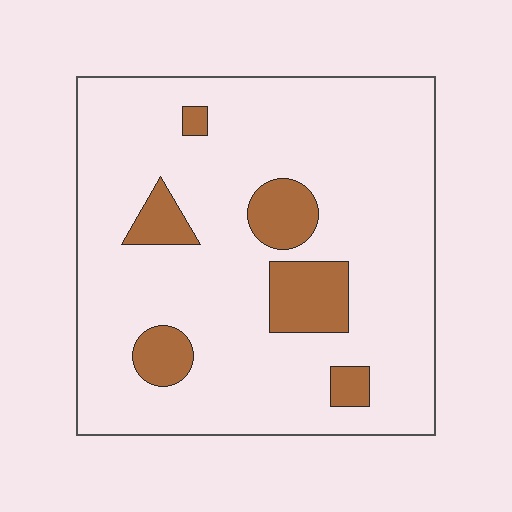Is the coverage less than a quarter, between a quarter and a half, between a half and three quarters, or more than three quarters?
Less than a quarter.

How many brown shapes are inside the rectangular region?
6.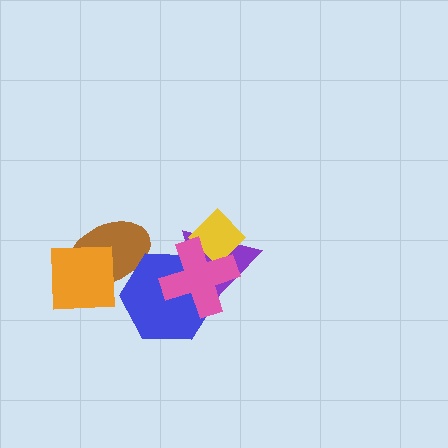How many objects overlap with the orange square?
1 object overlaps with the orange square.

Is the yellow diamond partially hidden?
Yes, it is partially covered by another shape.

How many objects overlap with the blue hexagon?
3 objects overlap with the blue hexagon.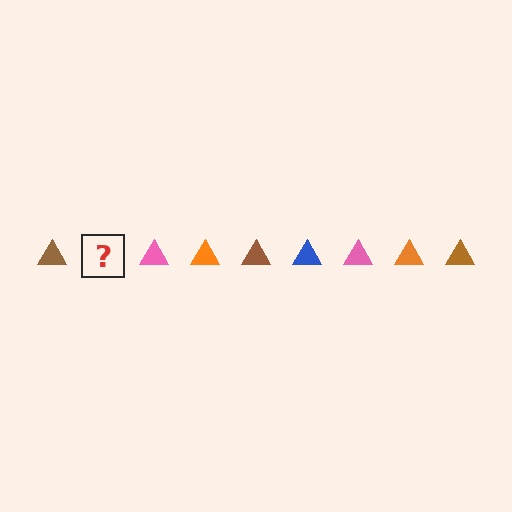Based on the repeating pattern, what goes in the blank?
The blank should be a blue triangle.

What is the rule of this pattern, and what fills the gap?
The rule is that the pattern cycles through brown, blue, pink, orange triangles. The gap should be filled with a blue triangle.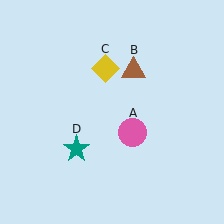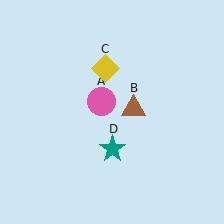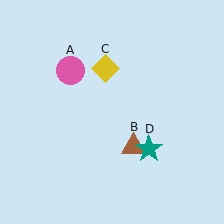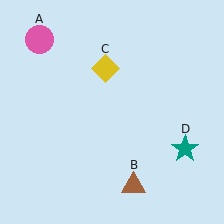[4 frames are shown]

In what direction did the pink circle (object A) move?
The pink circle (object A) moved up and to the left.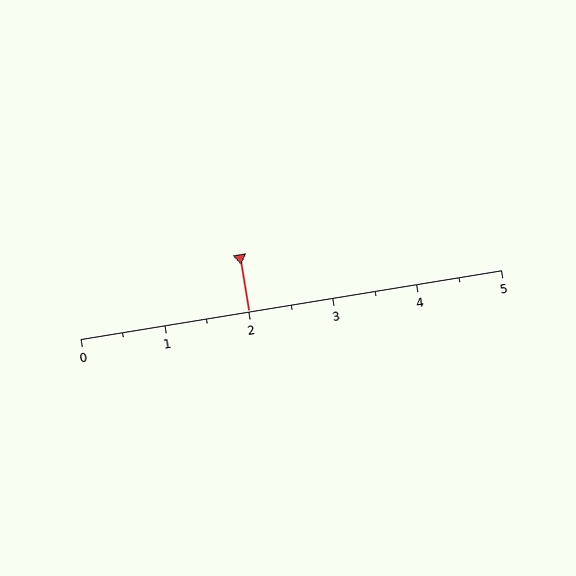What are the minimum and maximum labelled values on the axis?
The axis runs from 0 to 5.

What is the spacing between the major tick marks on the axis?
The major ticks are spaced 1 apart.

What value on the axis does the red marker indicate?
The marker indicates approximately 2.